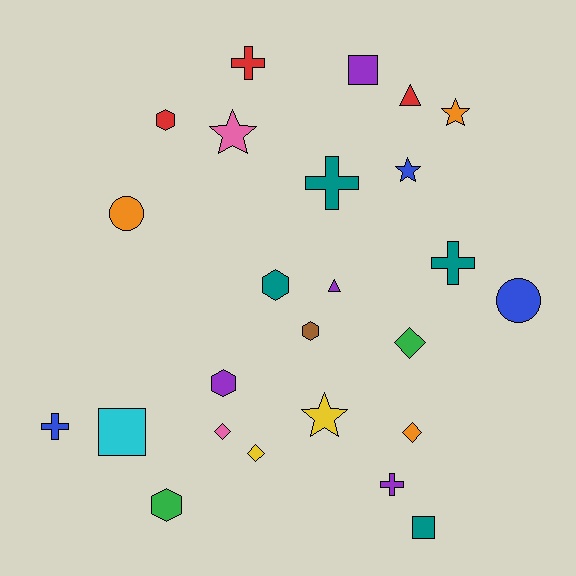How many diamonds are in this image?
There are 4 diamonds.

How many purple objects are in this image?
There are 4 purple objects.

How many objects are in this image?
There are 25 objects.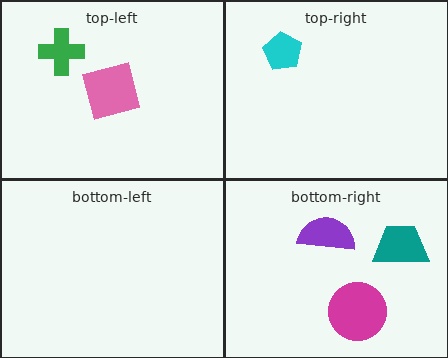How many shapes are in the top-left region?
2.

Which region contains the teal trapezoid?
The bottom-right region.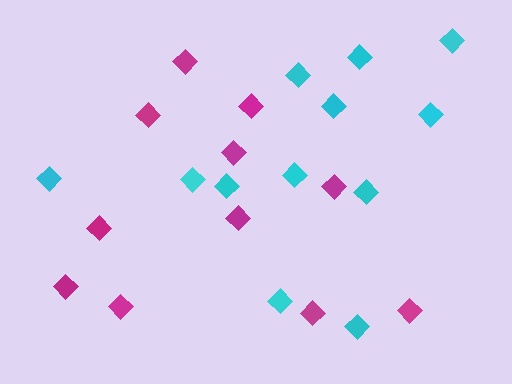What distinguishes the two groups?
There are 2 groups: one group of cyan diamonds (12) and one group of magenta diamonds (11).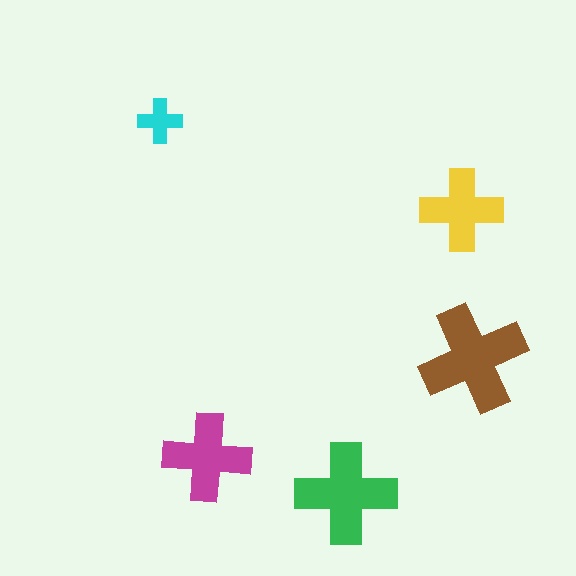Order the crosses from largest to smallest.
the brown one, the green one, the magenta one, the yellow one, the cyan one.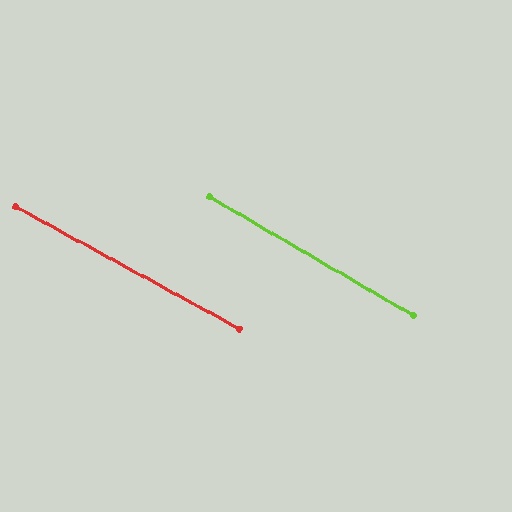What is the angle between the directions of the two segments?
Approximately 2 degrees.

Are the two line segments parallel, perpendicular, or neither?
Parallel — their directions differ by only 1.6°.